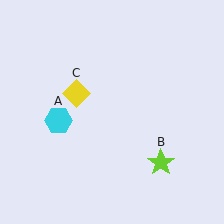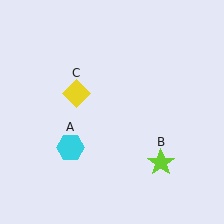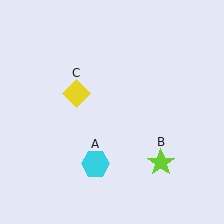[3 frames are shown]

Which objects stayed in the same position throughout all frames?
Lime star (object B) and yellow diamond (object C) remained stationary.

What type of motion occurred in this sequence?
The cyan hexagon (object A) rotated counterclockwise around the center of the scene.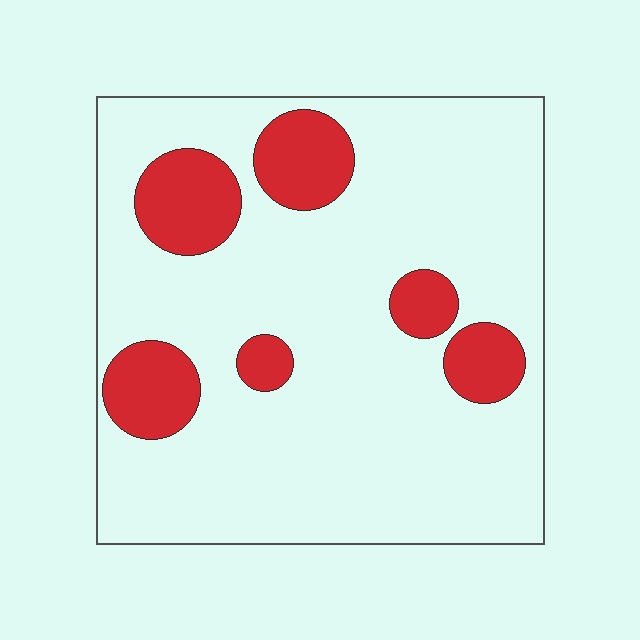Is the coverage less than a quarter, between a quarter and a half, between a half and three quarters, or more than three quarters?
Less than a quarter.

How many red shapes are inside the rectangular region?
6.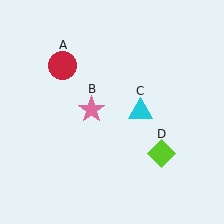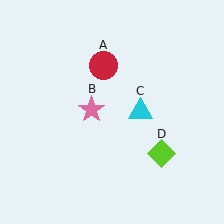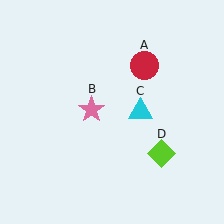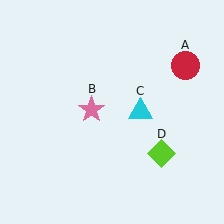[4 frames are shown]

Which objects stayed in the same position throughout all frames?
Pink star (object B) and cyan triangle (object C) and lime diamond (object D) remained stationary.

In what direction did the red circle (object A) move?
The red circle (object A) moved right.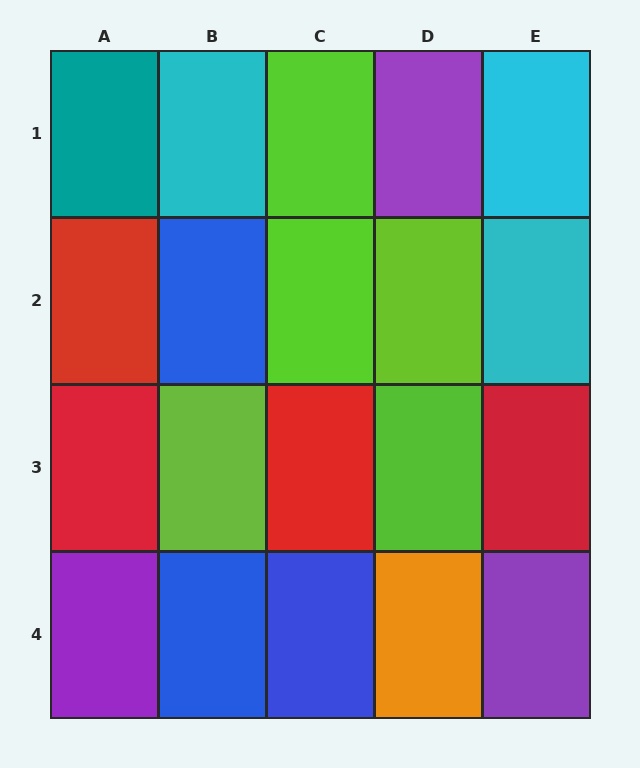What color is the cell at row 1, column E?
Cyan.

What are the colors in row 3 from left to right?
Red, lime, red, lime, red.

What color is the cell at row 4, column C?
Blue.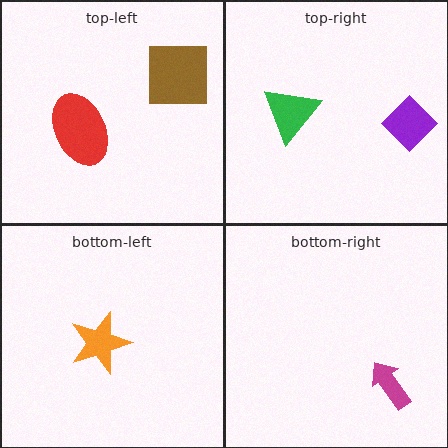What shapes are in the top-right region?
The green triangle, the purple diamond.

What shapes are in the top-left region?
The red ellipse, the brown square.